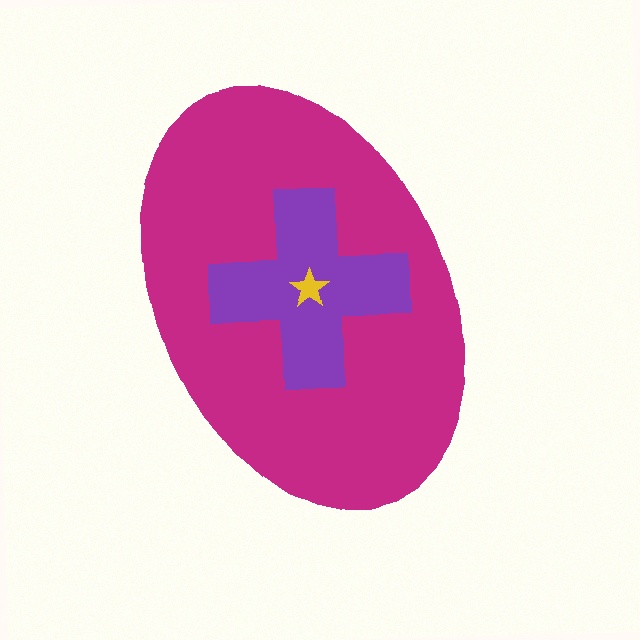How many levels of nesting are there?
3.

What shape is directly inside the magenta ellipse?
The purple cross.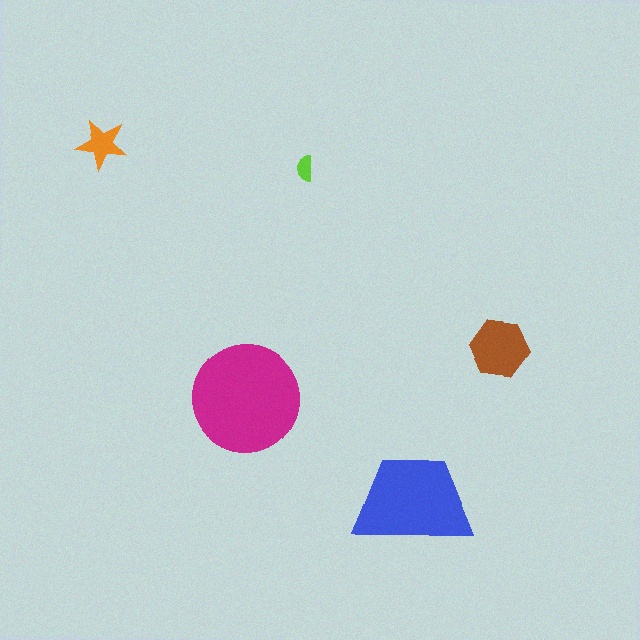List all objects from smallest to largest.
The lime semicircle, the orange star, the brown hexagon, the blue trapezoid, the magenta circle.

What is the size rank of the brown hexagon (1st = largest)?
3rd.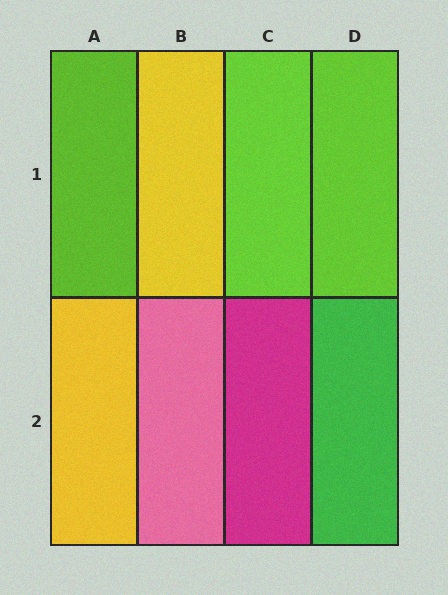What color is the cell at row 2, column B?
Pink.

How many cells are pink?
1 cell is pink.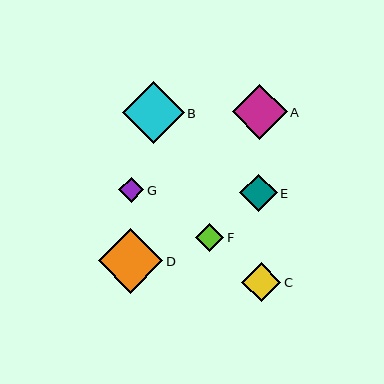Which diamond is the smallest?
Diamond G is the smallest with a size of approximately 25 pixels.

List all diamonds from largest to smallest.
From largest to smallest: D, B, A, C, E, F, G.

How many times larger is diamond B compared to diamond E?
Diamond B is approximately 1.7 times the size of diamond E.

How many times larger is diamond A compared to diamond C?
Diamond A is approximately 1.4 times the size of diamond C.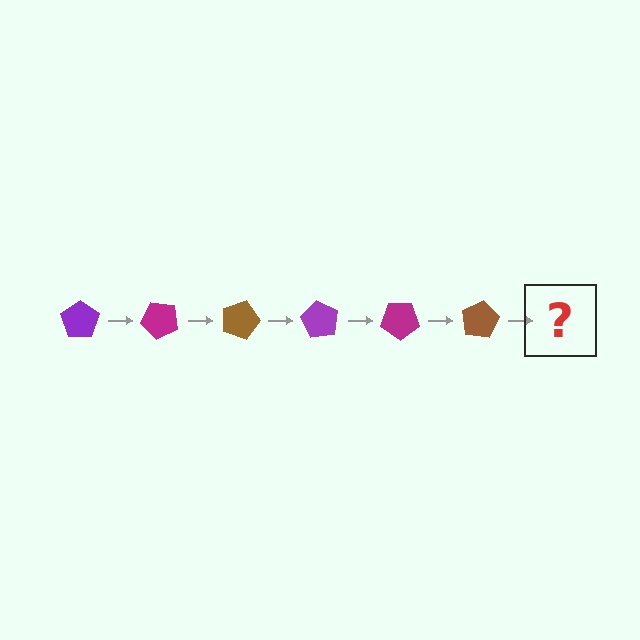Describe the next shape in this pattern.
It should be a purple pentagon, rotated 270 degrees from the start.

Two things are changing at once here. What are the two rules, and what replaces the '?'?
The two rules are that it rotates 45 degrees each step and the color cycles through purple, magenta, and brown. The '?' should be a purple pentagon, rotated 270 degrees from the start.